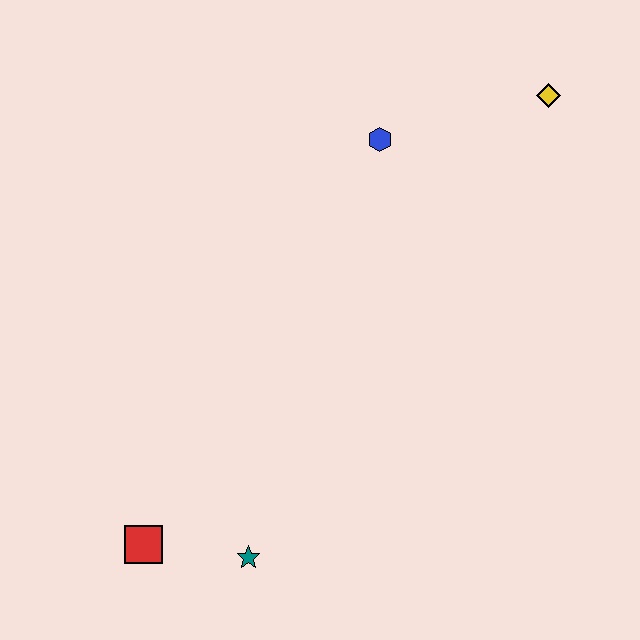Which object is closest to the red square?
The teal star is closest to the red square.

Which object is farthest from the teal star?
The yellow diamond is farthest from the teal star.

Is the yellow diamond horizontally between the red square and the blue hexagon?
No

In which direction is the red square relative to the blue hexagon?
The red square is below the blue hexagon.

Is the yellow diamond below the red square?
No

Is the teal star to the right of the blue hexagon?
No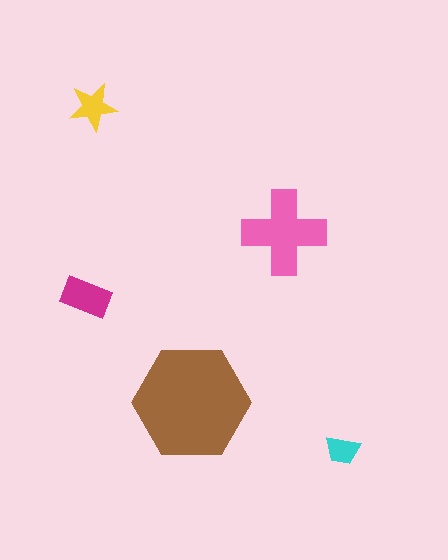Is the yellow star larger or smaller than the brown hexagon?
Smaller.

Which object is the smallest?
The cyan trapezoid.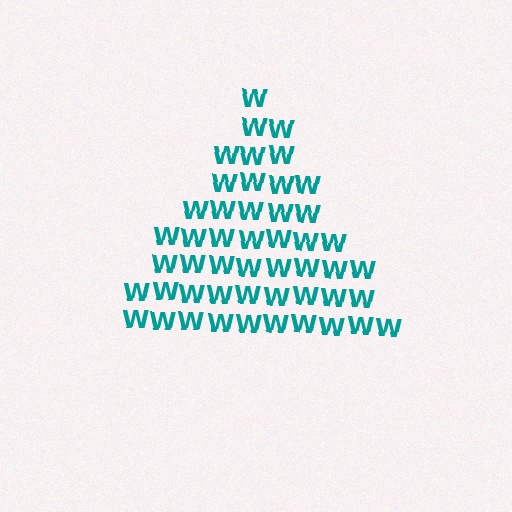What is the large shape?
The large shape is a triangle.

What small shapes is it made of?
It is made of small letter W's.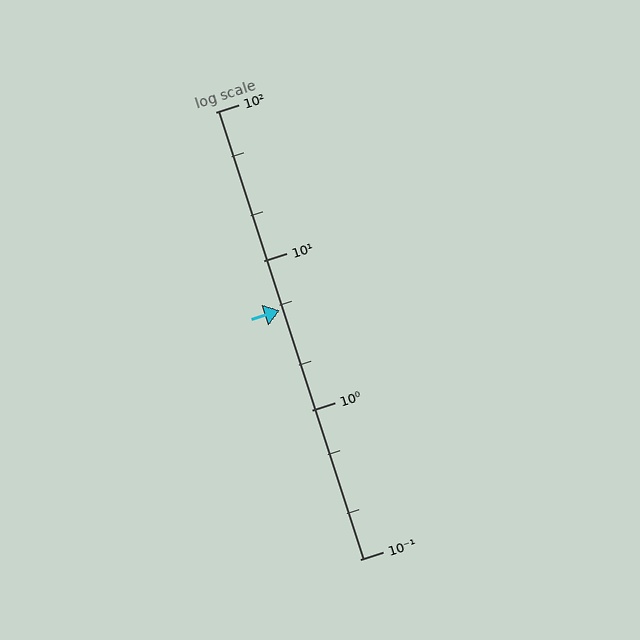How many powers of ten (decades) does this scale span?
The scale spans 3 decades, from 0.1 to 100.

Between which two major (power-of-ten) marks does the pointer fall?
The pointer is between 1 and 10.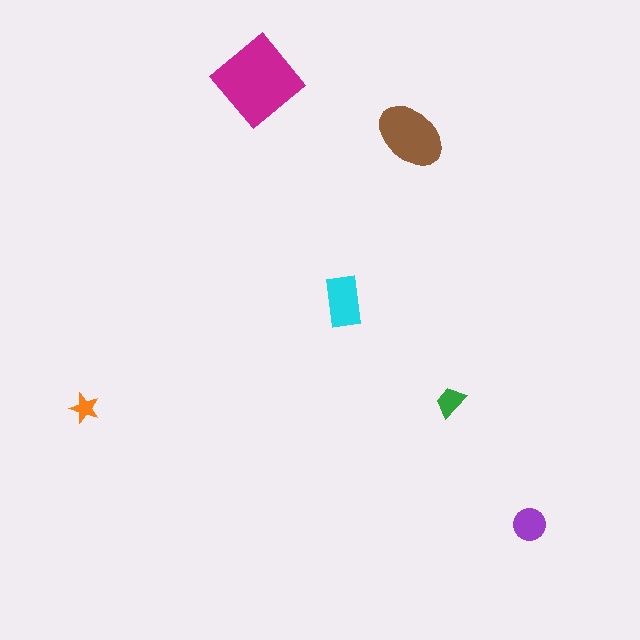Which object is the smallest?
The orange star.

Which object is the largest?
The magenta diamond.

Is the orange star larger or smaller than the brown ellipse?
Smaller.